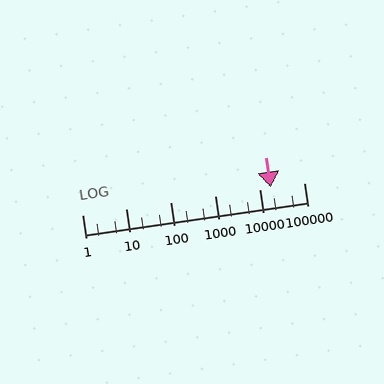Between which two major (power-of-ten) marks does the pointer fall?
The pointer is between 10000 and 100000.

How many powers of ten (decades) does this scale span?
The scale spans 5 decades, from 1 to 100000.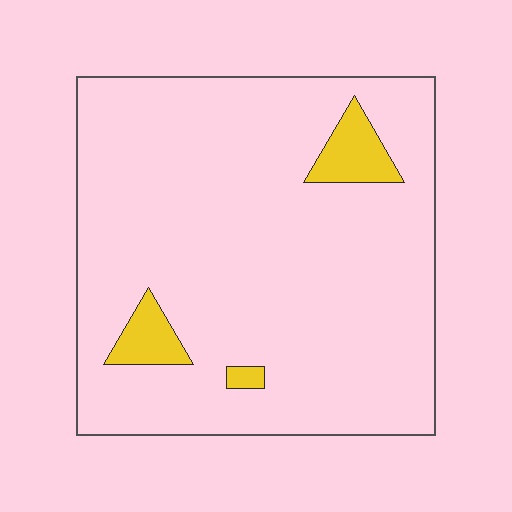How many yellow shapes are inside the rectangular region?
3.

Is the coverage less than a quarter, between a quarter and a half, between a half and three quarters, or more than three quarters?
Less than a quarter.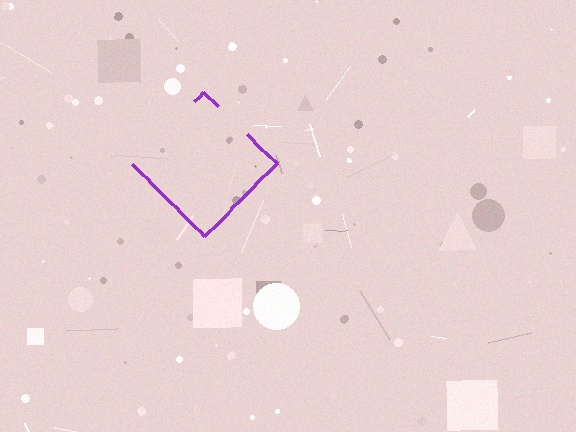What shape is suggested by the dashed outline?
The dashed outline suggests a diamond.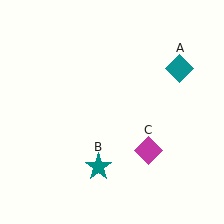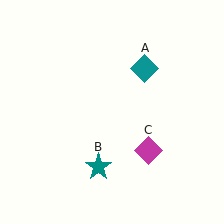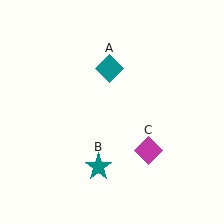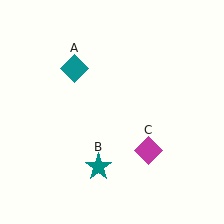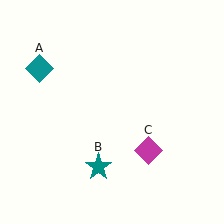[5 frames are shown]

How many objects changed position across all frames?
1 object changed position: teal diamond (object A).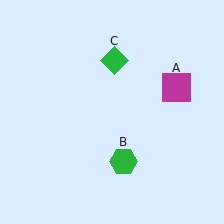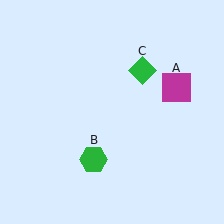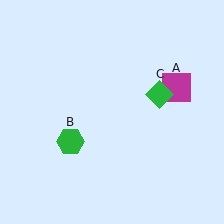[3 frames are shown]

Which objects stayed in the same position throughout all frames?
Magenta square (object A) remained stationary.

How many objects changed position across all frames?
2 objects changed position: green hexagon (object B), green diamond (object C).